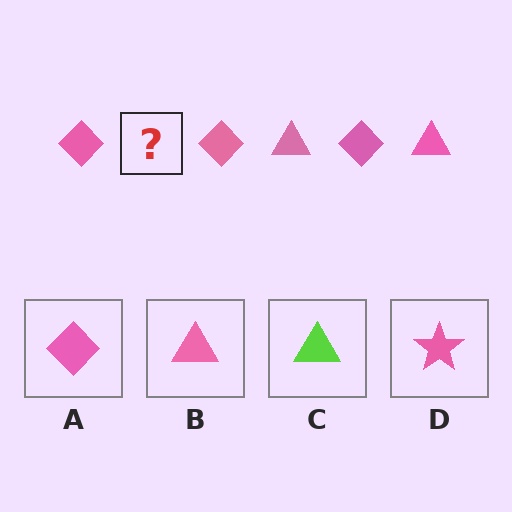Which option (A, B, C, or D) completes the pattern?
B.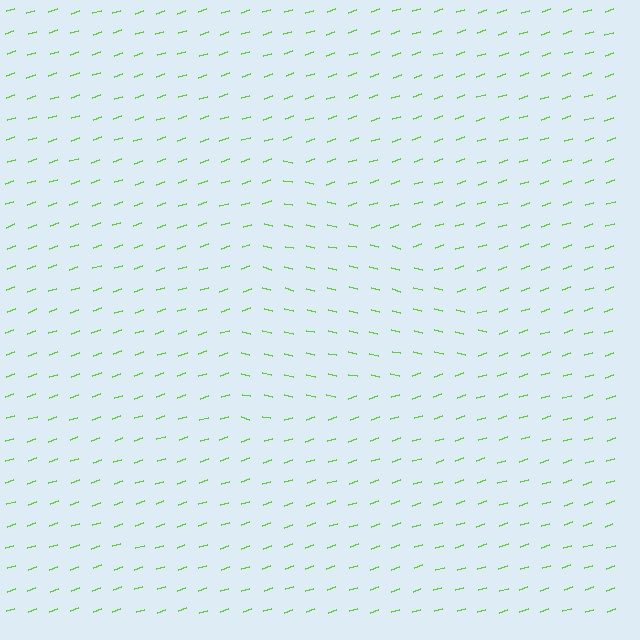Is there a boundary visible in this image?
Yes, there is a texture boundary formed by a change in line orientation.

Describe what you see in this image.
The image is filled with small lime line segments. A triangle region in the image has lines oriented differently from the surrounding lines, creating a visible texture boundary.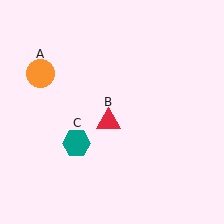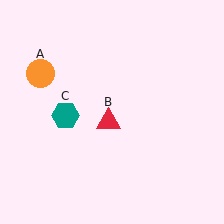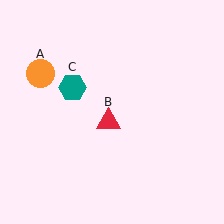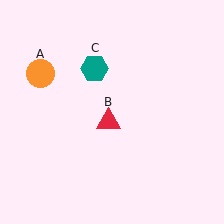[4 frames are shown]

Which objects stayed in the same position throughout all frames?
Orange circle (object A) and red triangle (object B) remained stationary.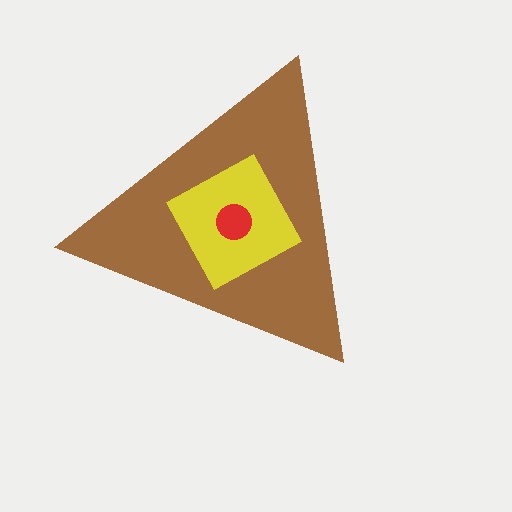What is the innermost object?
The red circle.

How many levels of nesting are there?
3.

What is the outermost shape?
The brown triangle.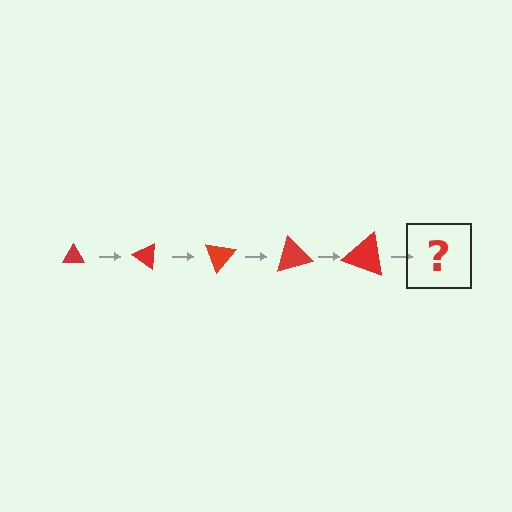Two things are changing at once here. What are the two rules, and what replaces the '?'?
The two rules are that the triangle grows larger each step and it rotates 35 degrees each step. The '?' should be a triangle, larger than the previous one and rotated 175 degrees from the start.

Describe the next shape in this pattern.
It should be a triangle, larger than the previous one and rotated 175 degrees from the start.